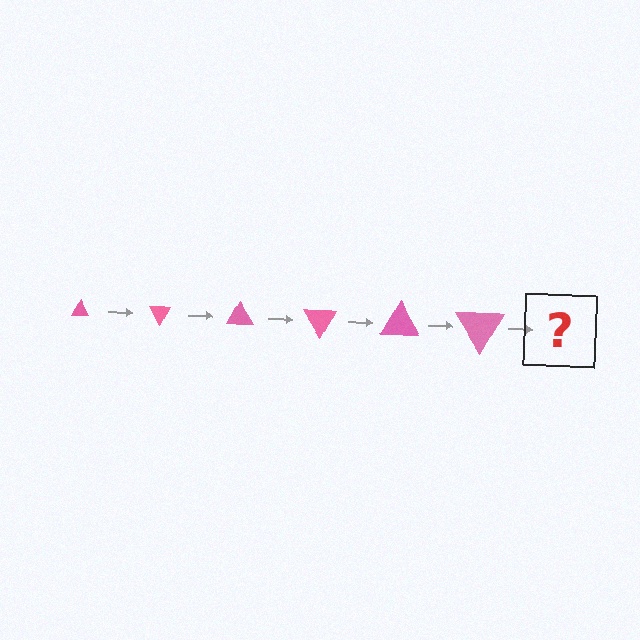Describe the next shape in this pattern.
It should be a triangle, larger than the previous one and rotated 360 degrees from the start.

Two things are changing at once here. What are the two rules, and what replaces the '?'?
The two rules are that the triangle grows larger each step and it rotates 60 degrees each step. The '?' should be a triangle, larger than the previous one and rotated 360 degrees from the start.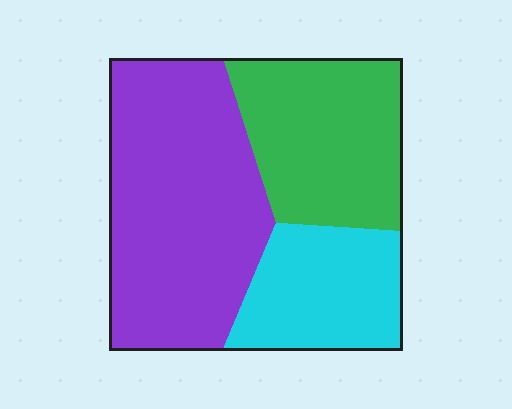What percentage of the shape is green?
Green takes up between a quarter and a half of the shape.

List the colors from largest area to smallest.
From largest to smallest: purple, green, cyan.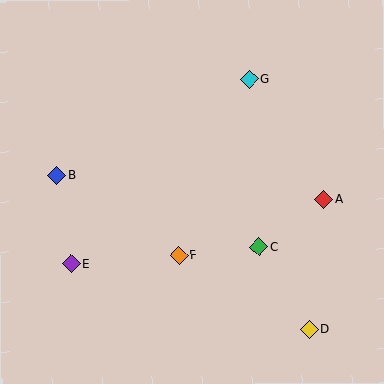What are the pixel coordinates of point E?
Point E is at (71, 264).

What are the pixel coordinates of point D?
Point D is at (310, 329).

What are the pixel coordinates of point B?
Point B is at (56, 175).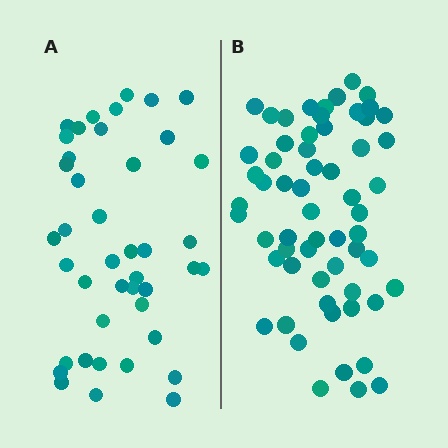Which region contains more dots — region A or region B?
Region B (the right region) has more dots.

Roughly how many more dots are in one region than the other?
Region B has approximately 20 more dots than region A.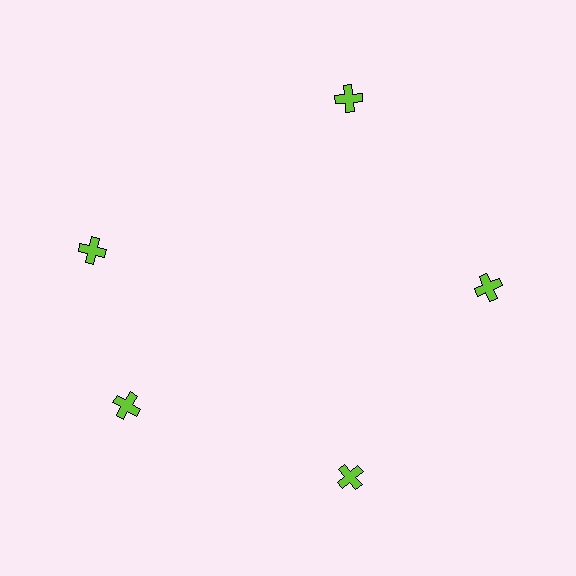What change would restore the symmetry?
The symmetry would be restored by rotating it back into even spacing with its neighbors so that all 5 crosses sit at equal angles and equal distance from the center.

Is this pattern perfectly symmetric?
No. The 5 lime crosses are arranged in a ring, but one element near the 10 o'clock position is rotated out of alignment along the ring, breaking the 5-fold rotational symmetry.